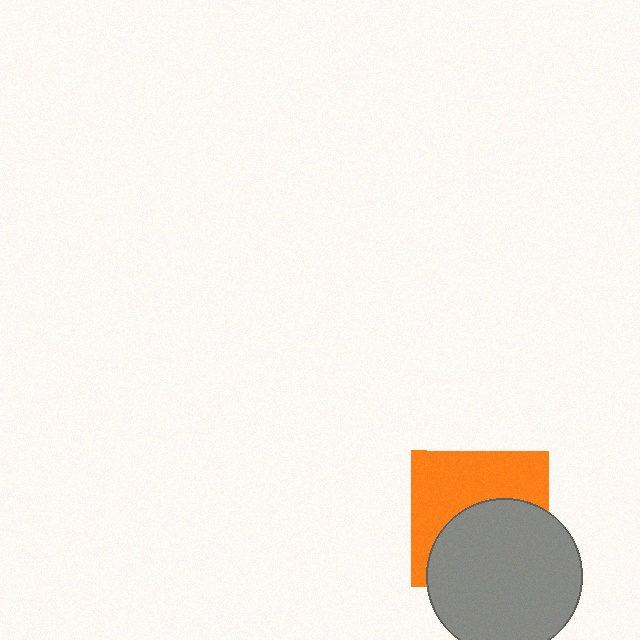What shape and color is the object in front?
The object in front is a gray circle.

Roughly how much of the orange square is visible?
About half of it is visible (roughly 50%).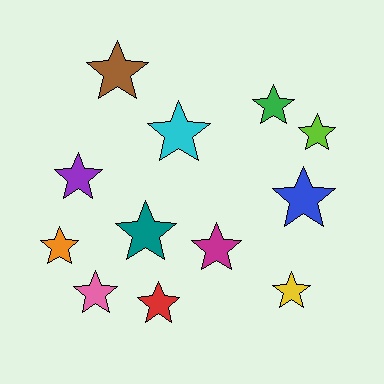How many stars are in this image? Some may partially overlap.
There are 12 stars.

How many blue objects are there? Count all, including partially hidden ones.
There is 1 blue object.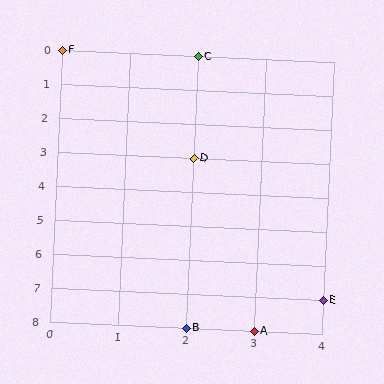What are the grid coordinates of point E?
Point E is at grid coordinates (4, 7).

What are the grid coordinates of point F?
Point F is at grid coordinates (0, 0).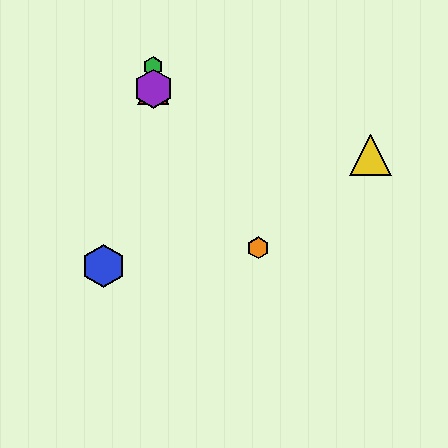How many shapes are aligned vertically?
3 shapes (the red triangle, the green hexagon, the purple hexagon) are aligned vertically.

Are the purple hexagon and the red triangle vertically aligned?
Yes, both are at x≈153.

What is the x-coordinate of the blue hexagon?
The blue hexagon is at x≈104.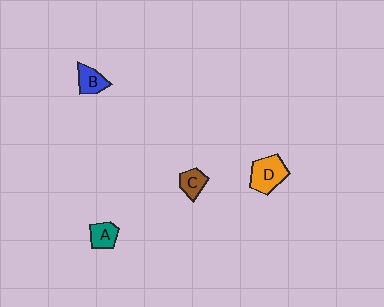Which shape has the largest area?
Shape D (orange).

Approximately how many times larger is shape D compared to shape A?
Approximately 1.7 times.